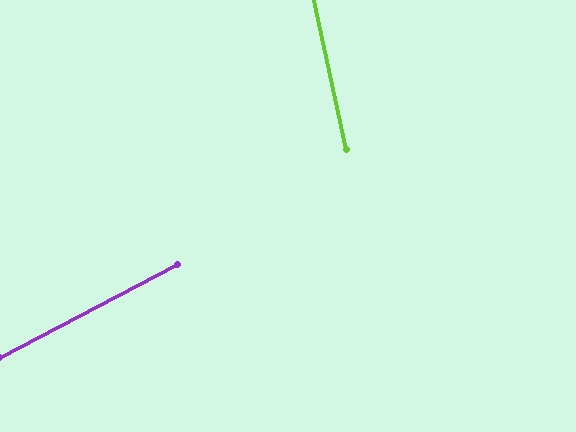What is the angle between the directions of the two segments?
Approximately 74 degrees.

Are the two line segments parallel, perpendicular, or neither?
Neither parallel nor perpendicular — they differ by about 74°.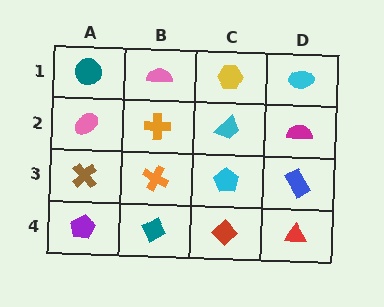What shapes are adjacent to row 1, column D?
A magenta semicircle (row 2, column D), a yellow hexagon (row 1, column C).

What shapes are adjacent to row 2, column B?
A pink semicircle (row 1, column B), an orange cross (row 3, column B), a pink ellipse (row 2, column A), a cyan trapezoid (row 2, column C).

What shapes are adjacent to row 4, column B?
An orange cross (row 3, column B), a purple pentagon (row 4, column A), a red diamond (row 4, column C).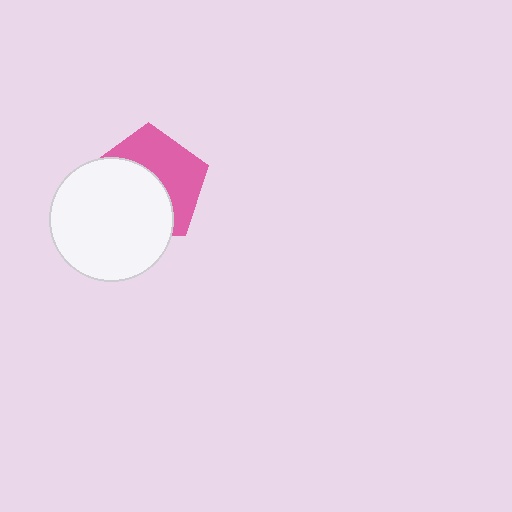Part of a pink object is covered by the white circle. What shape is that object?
It is a pentagon.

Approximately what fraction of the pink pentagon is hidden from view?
Roughly 53% of the pink pentagon is hidden behind the white circle.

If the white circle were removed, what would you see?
You would see the complete pink pentagon.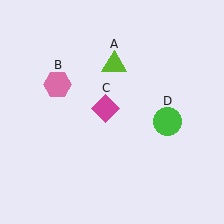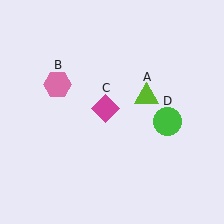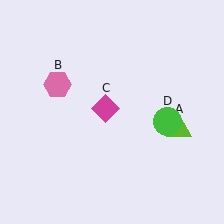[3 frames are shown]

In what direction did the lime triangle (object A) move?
The lime triangle (object A) moved down and to the right.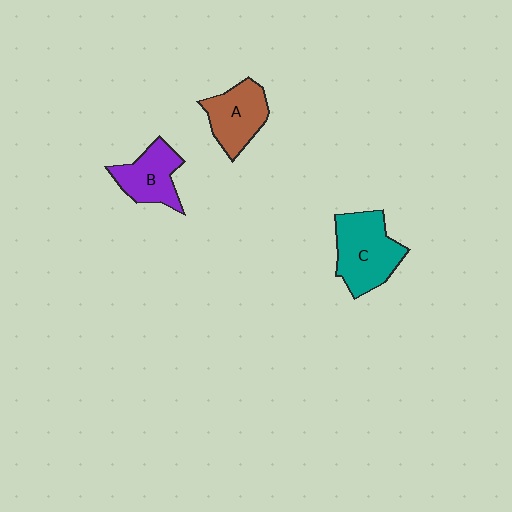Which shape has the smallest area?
Shape B (purple).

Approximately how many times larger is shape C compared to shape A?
Approximately 1.3 times.